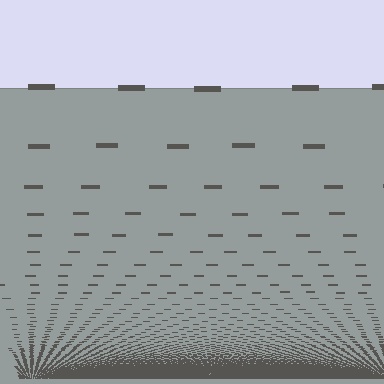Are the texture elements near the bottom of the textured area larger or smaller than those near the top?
Smaller. The gradient is inverted — elements near the bottom are smaller and denser.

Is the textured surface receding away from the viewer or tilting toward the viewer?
The surface appears to tilt toward the viewer. Texture elements get larger and sparser toward the top.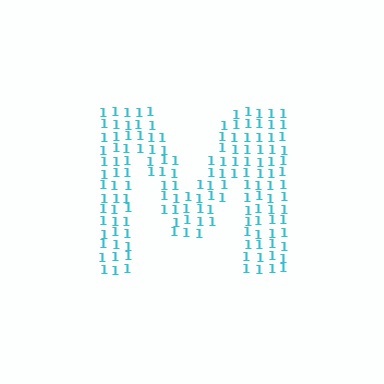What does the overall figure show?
The overall figure shows the letter M.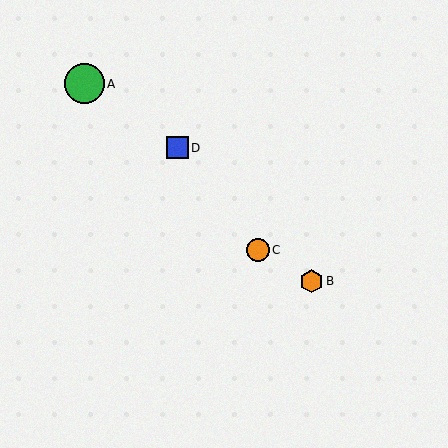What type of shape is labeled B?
Shape B is an orange hexagon.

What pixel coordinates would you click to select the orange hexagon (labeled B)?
Click at (312, 281) to select the orange hexagon B.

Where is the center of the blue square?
The center of the blue square is at (178, 148).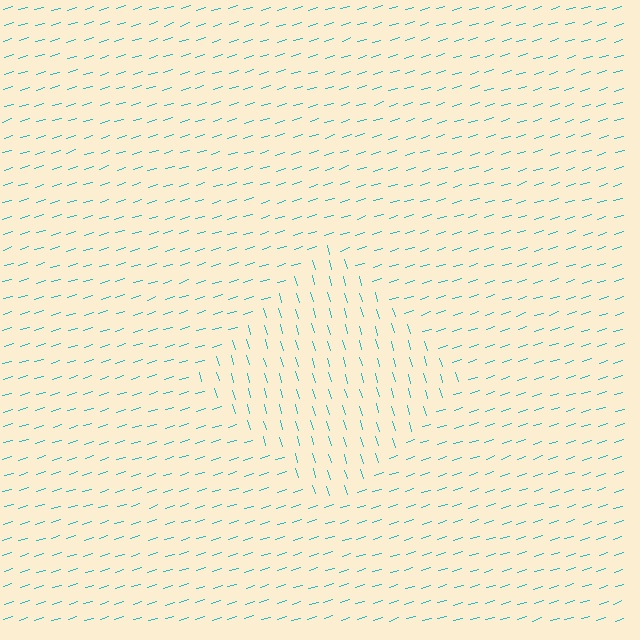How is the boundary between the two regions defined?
The boundary is defined purely by a change in line orientation (approximately 89 degrees difference). All lines are the same color and thickness.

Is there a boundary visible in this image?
Yes, there is a texture boundary formed by a change in line orientation.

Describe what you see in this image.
The image is filled with small cyan line segments. A diamond region in the image has lines oriented differently from the surrounding lines, creating a visible texture boundary.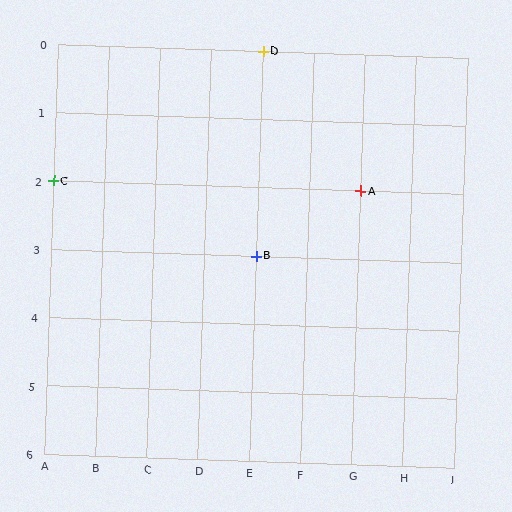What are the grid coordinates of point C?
Point C is at grid coordinates (A, 2).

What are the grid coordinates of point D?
Point D is at grid coordinates (E, 0).